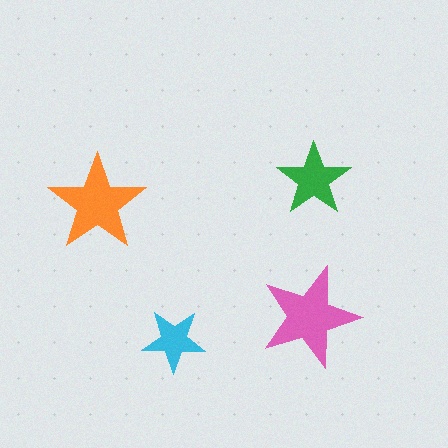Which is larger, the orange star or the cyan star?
The orange one.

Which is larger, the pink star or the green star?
The pink one.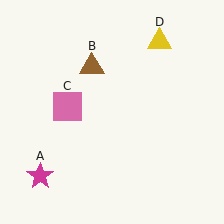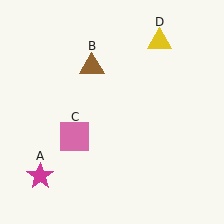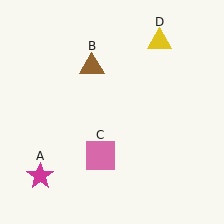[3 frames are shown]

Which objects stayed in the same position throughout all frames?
Magenta star (object A) and brown triangle (object B) and yellow triangle (object D) remained stationary.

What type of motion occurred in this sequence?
The pink square (object C) rotated counterclockwise around the center of the scene.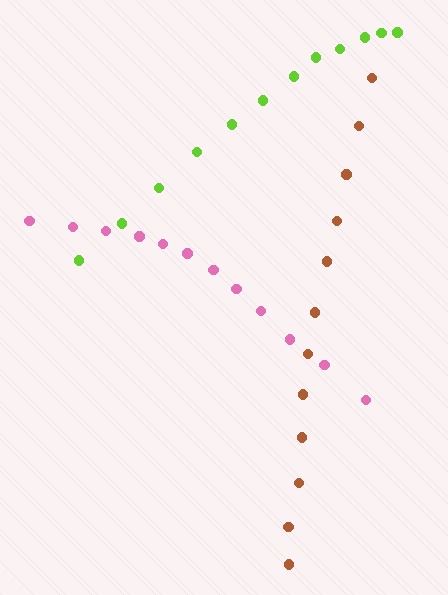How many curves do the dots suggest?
There are 3 distinct paths.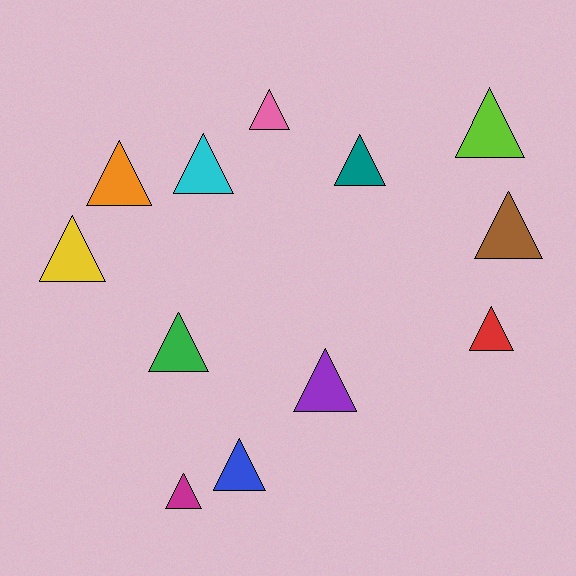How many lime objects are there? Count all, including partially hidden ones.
There is 1 lime object.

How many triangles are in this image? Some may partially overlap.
There are 12 triangles.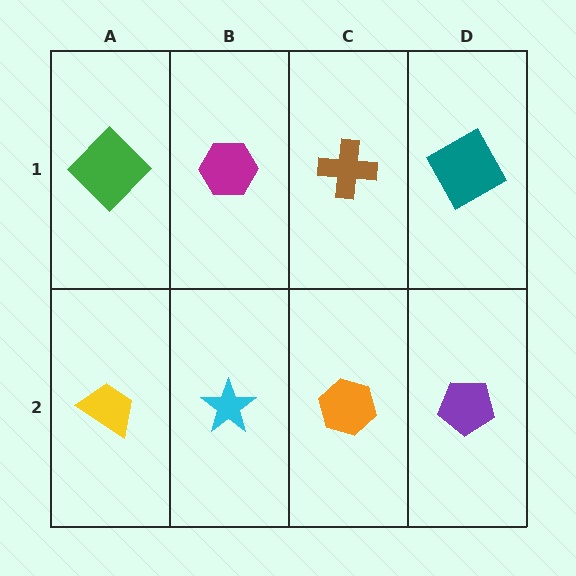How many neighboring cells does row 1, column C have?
3.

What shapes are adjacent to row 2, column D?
A teal square (row 1, column D), an orange hexagon (row 2, column C).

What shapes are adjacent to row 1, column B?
A cyan star (row 2, column B), a green diamond (row 1, column A), a brown cross (row 1, column C).